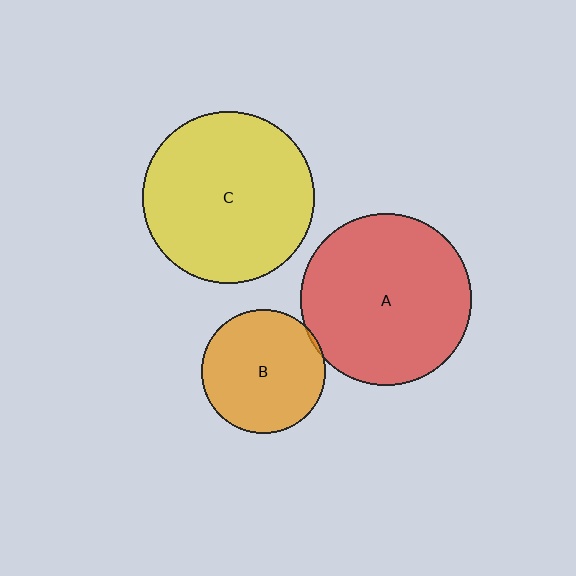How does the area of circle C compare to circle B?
Approximately 1.9 times.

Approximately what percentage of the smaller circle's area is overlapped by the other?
Approximately 5%.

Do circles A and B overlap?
Yes.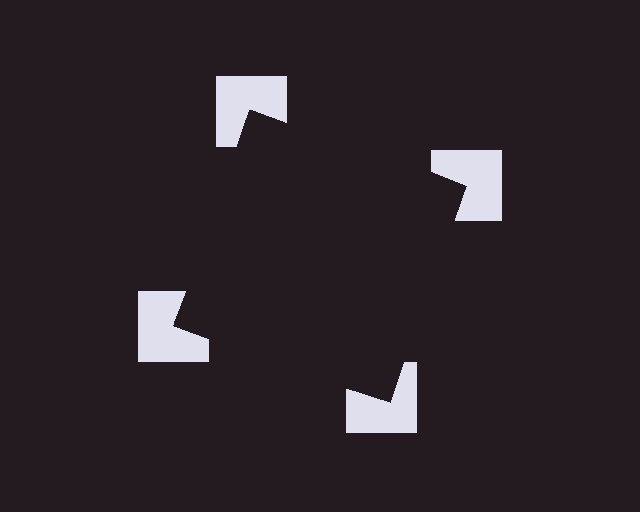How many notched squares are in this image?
There are 4 — one at each vertex of the illusory square.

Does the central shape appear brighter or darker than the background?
It typically appears slightly darker than the background, even though no actual brightness change is drawn.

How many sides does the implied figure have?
4 sides.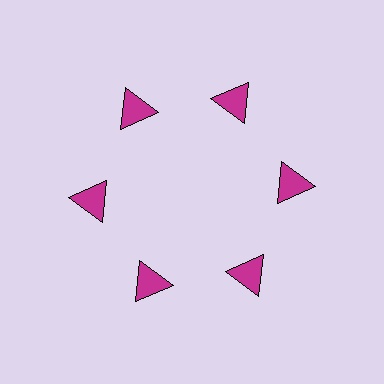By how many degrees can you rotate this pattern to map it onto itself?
The pattern maps onto itself every 60 degrees of rotation.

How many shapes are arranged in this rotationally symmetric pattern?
There are 6 shapes, arranged in 6 groups of 1.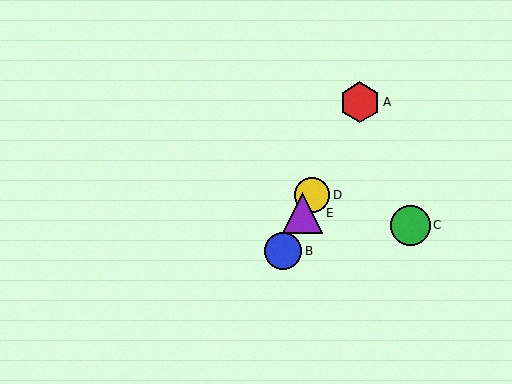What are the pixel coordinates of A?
Object A is at (360, 102).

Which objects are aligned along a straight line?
Objects A, B, D, E are aligned along a straight line.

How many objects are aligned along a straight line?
4 objects (A, B, D, E) are aligned along a straight line.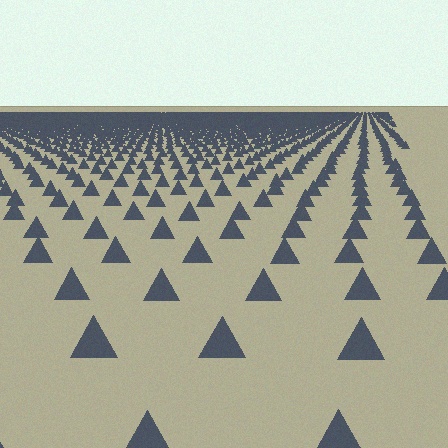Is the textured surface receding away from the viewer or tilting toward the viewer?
The surface is receding away from the viewer. Texture elements get smaller and denser toward the top.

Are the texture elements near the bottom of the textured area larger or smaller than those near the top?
Larger. Near the bottom, elements are closer to the viewer and appear at a bigger on-screen size.